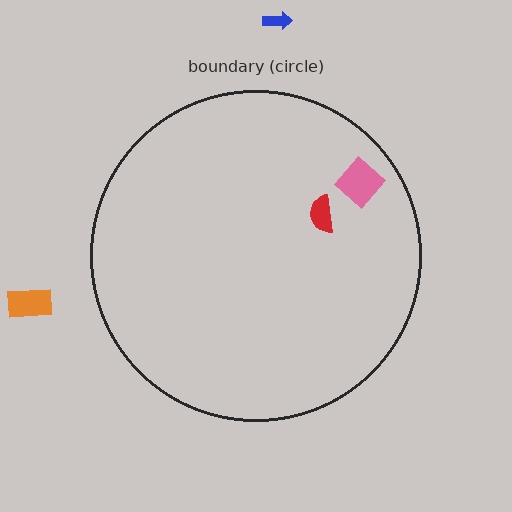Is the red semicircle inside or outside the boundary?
Inside.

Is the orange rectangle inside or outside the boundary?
Outside.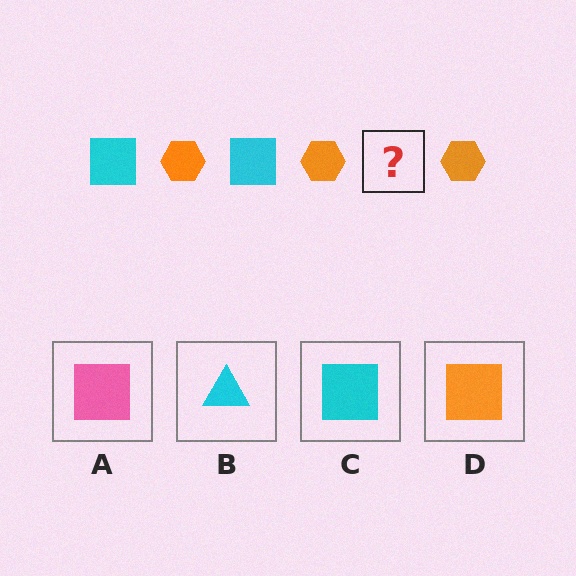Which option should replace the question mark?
Option C.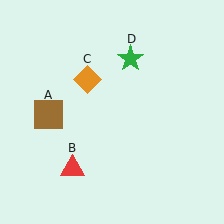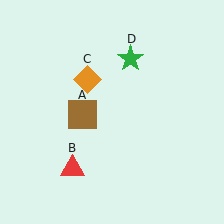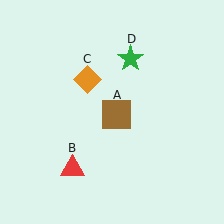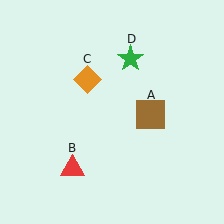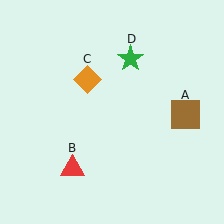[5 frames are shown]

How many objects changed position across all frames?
1 object changed position: brown square (object A).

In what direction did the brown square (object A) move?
The brown square (object A) moved right.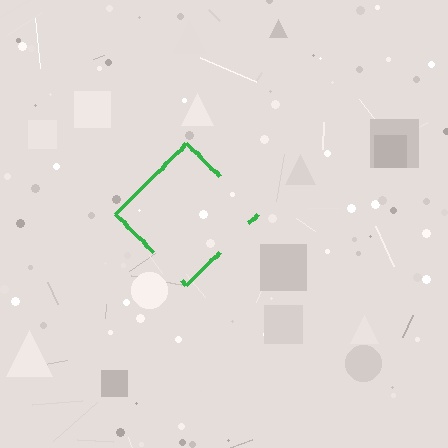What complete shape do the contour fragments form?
The contour fragments form a diamond.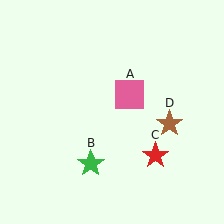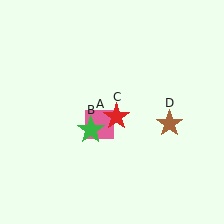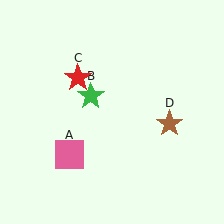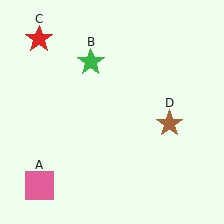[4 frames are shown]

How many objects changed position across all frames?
3 objects changed position: pink square (object A), green star (object B), red star (object C).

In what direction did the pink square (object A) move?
The pink square (object A) moved down and to the left.